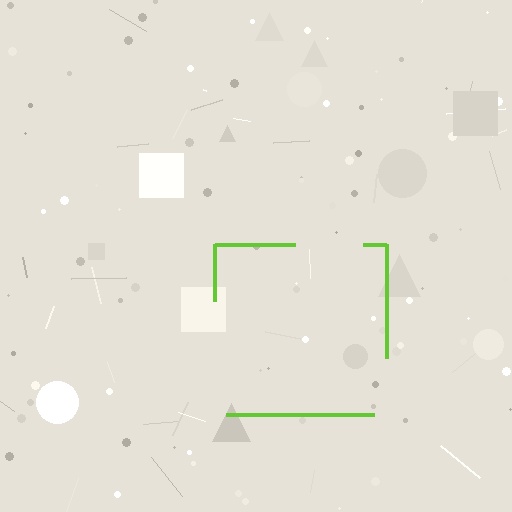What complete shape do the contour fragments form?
The contour fragments form a square.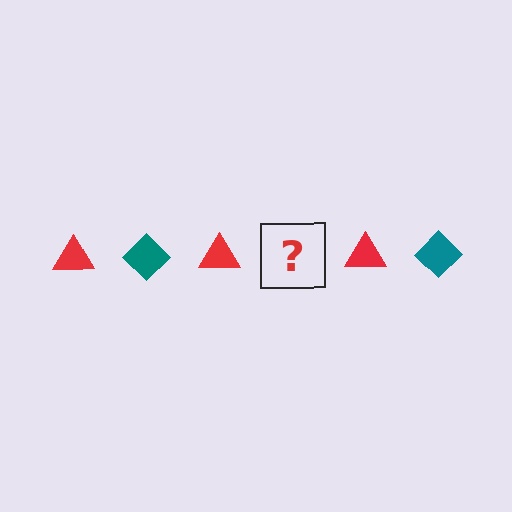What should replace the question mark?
The question mark should be replaced with a teal diamond.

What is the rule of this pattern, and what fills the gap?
The rule is that the pattern alternates between red triangle and teal diamond. The gap should be filled with a teal diamond.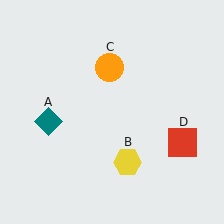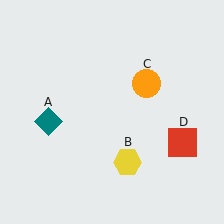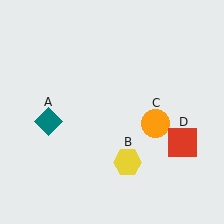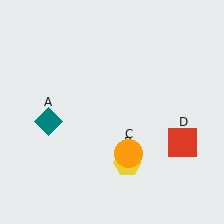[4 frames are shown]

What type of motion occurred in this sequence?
The orange circle (object C) rotated clockwise around the center of the scene.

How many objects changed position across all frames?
1 object changed position: orange circle (object C).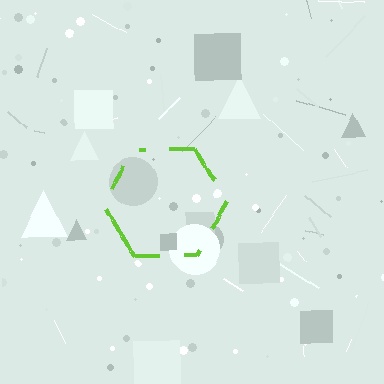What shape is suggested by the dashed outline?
The dashed outline suggests a hexagon.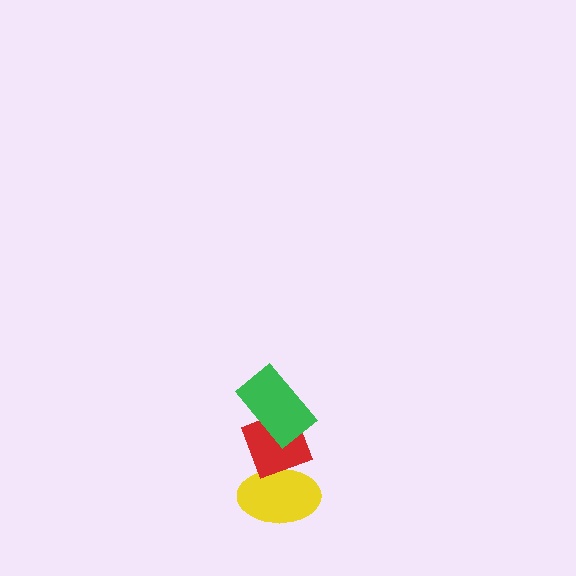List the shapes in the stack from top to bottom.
From top to bottom: the green rectangle, the red diamond, the yellow ellipse.